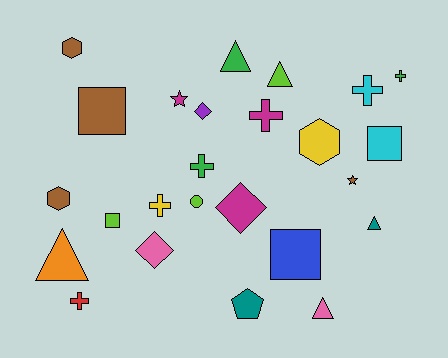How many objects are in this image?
There are 25 objects.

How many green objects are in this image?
There are 3 green objects.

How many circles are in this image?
There is 1 circle.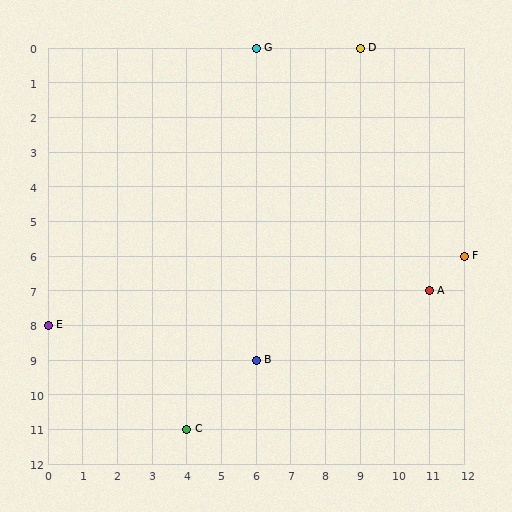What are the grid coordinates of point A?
Point A is at grid coordinates (11, 7).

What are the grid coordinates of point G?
Point G is at grid coordinates (6, 0).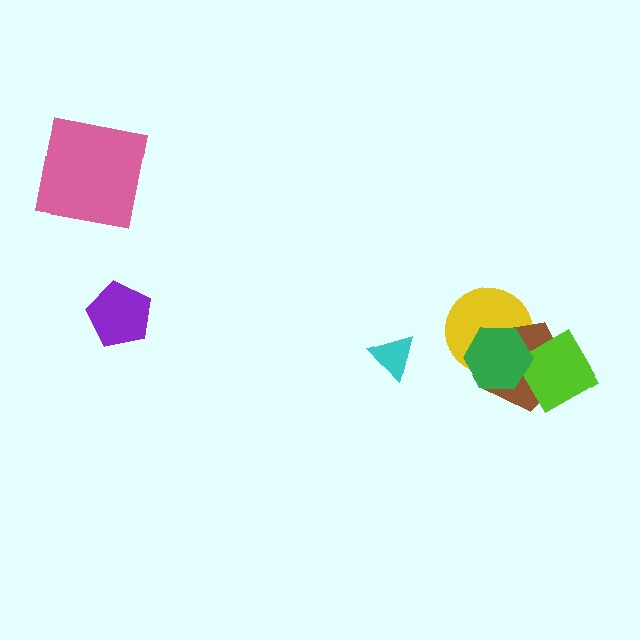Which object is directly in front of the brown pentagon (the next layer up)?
The lime diamond is directly in front of the brown pentagon.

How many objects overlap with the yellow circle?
2 objects overlap with the yellow circle.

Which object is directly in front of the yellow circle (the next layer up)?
The brown pentagon is directly in front of the yellow circle.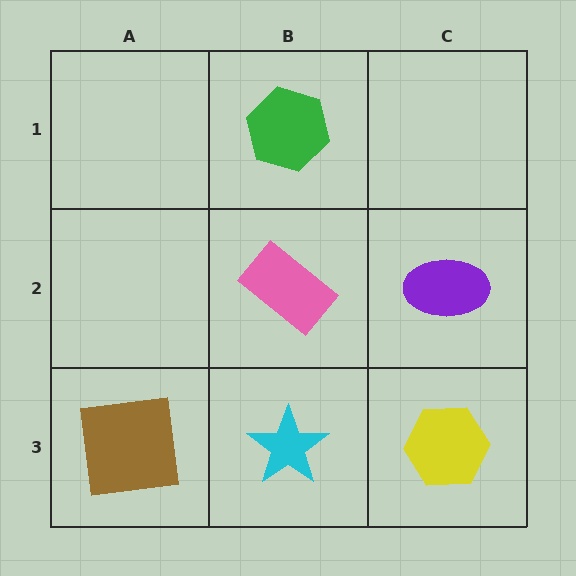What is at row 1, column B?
A green hexagon.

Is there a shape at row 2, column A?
No, that cell is empty.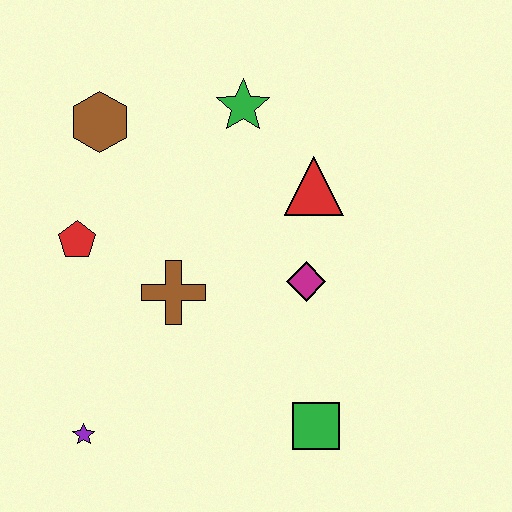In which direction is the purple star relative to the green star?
The purple star is below the green star.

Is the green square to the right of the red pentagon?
Yes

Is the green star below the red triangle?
No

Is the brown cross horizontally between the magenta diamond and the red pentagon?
Yes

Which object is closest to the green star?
The red triangle is closest to the green star.